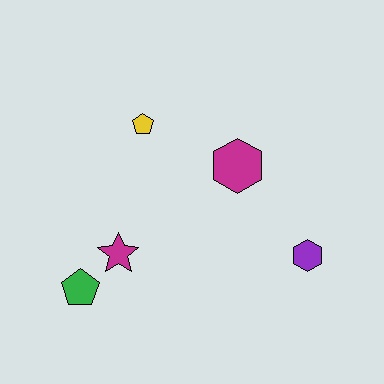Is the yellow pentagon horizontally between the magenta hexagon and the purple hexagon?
No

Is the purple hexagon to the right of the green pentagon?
Yes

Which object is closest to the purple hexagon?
The magenta hexagon is closest to the purple hexagon.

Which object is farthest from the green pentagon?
The purple hexagon is farthest from the green pentagon.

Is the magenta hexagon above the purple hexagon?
Yes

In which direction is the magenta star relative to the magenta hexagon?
The magenta star is to the left of the magenta hexagon.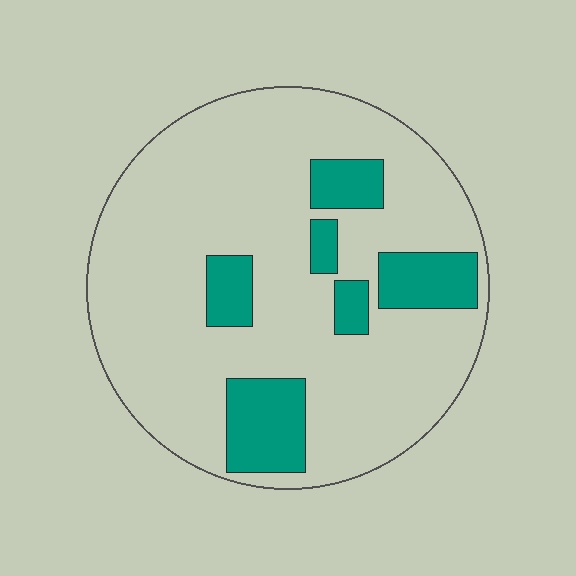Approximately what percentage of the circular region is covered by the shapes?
Approximately 20%.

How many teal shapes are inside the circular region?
6.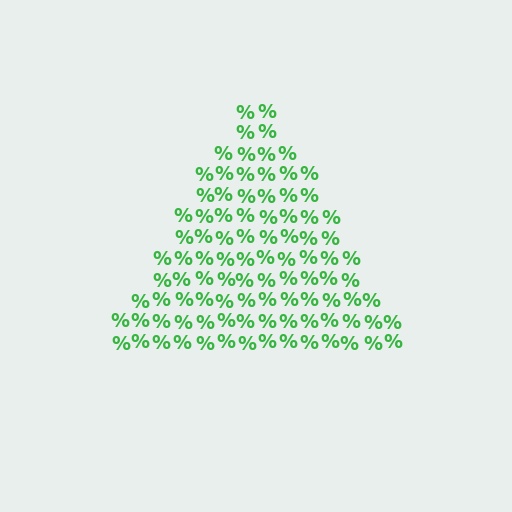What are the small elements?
The small elements are percent signs.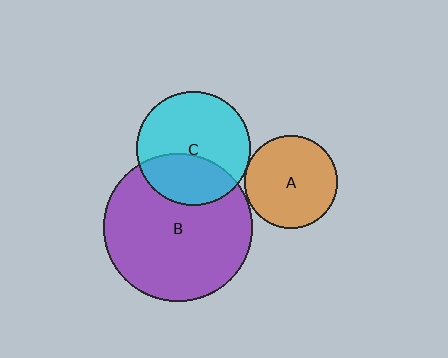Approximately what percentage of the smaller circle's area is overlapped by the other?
Approximately 35%.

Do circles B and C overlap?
Yes.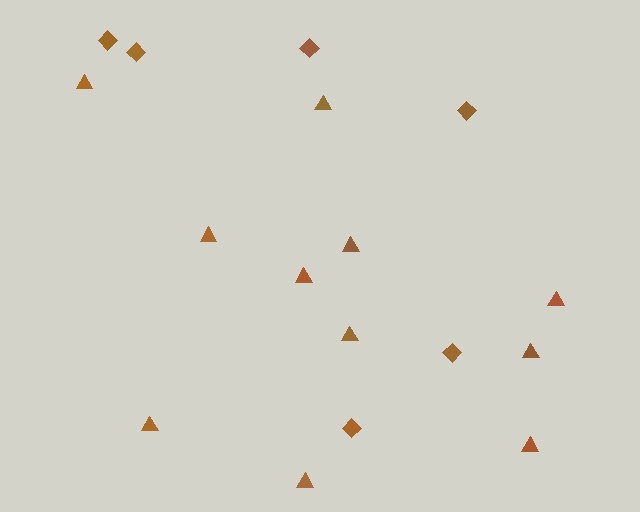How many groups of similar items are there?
There are 2 groups: one group of triangles (11) and one group of diamonds (6).